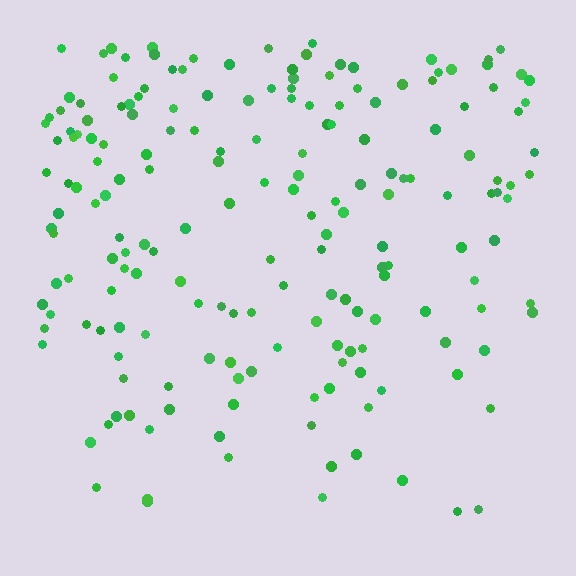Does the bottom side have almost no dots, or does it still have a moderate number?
Still a moderate number, just noticeably fewer than the top.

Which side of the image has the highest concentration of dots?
The top.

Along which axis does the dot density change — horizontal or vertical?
Vertical.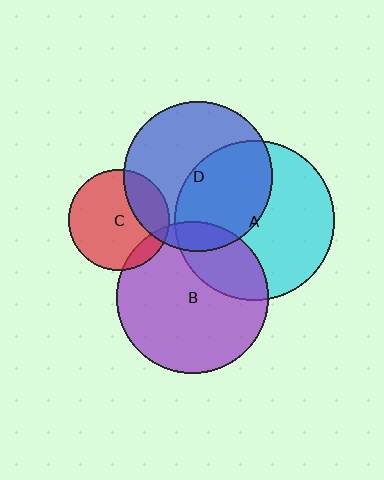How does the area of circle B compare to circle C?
Approximately 2.3 times.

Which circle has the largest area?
Circle A (cyan).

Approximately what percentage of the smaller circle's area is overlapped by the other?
Approximately 10%.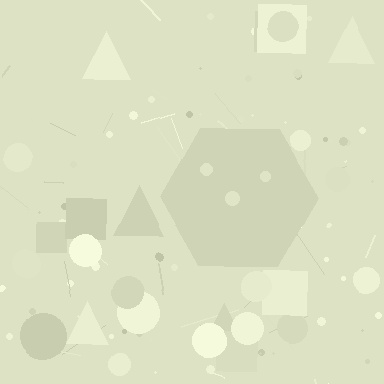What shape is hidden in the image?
A hexagon is hidden in the image.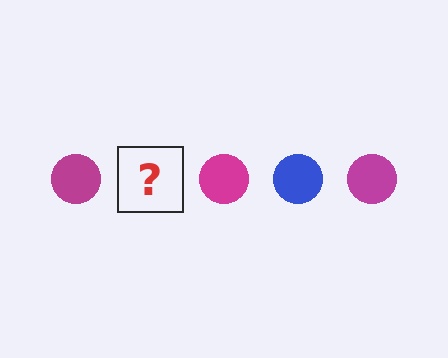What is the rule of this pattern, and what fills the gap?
The rule is that the pattern cycles through magenta, blue circles. The gap should be filled with a blue circle.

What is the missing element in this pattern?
The missing element is a blue circle.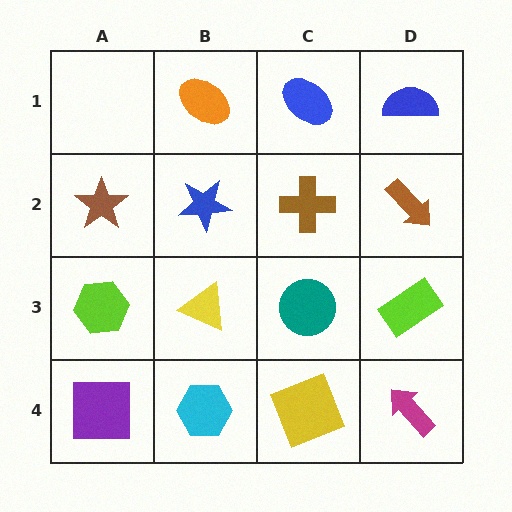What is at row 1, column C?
A blue ellipse.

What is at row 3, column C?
A teal circle.